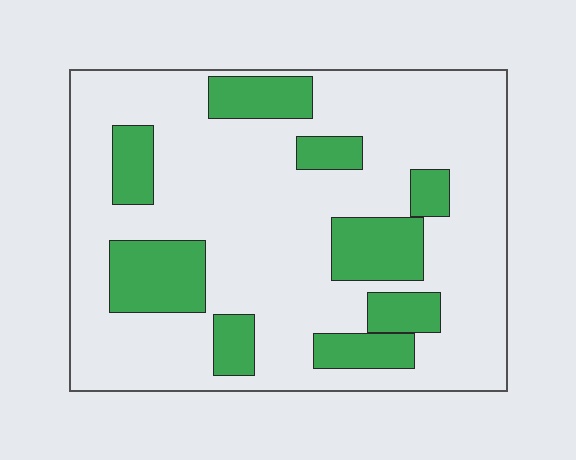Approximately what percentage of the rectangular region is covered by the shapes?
Approximately 25%.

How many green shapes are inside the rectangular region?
9.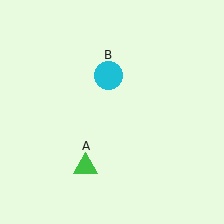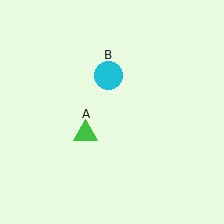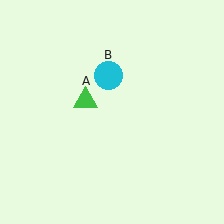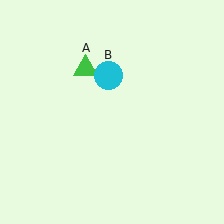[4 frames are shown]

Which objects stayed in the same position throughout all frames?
Cyan circle (object B) remained stationary.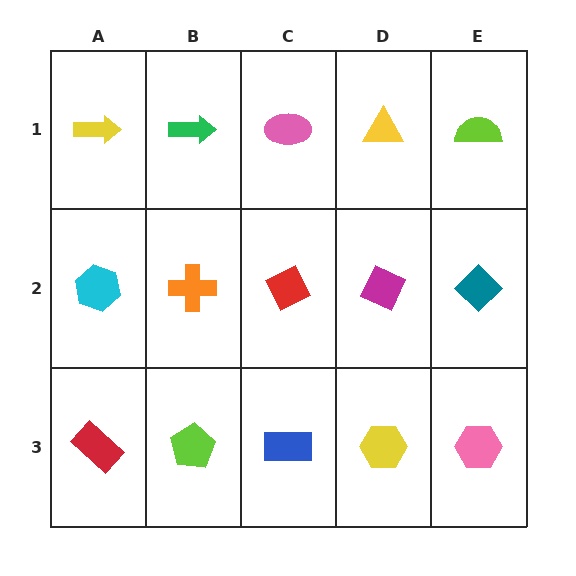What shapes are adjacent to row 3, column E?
A teal diamond (row 2, column E), a yellow hexagon (row 3, column D).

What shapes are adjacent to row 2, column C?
A pink ellipse (row 1, column C), a blue rectangle (row 3, column C), an orange cross (row 2, column B), a magenta diamond (row 2, column D).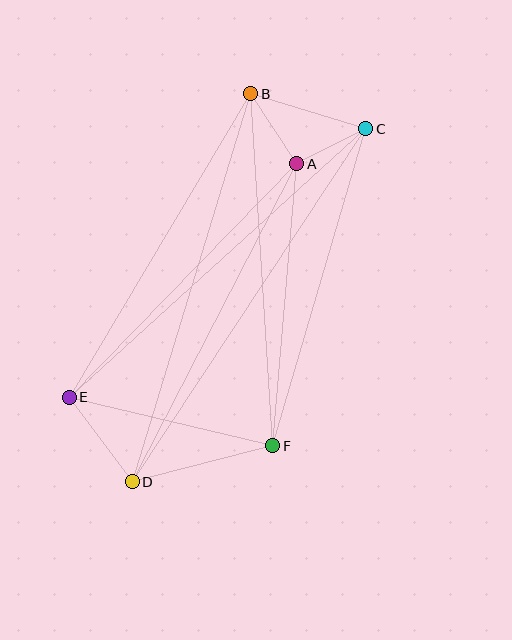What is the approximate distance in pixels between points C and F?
The distance between C and F is approximately 330 pixels.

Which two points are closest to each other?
Points A and C are closest to each other.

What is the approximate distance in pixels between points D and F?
The distance between D and F is approximately 145 pixels.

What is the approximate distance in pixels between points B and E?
The distance between B and E is approximately 354 pixels.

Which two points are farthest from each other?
Points C and D are farthest from each other.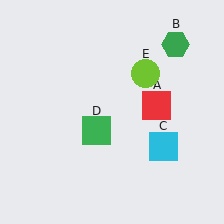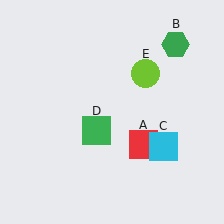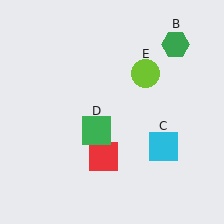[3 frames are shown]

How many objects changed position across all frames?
1 object changed position: red square (object A).